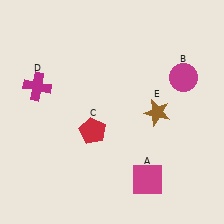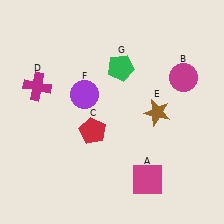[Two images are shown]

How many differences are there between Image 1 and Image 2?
There are 2 differences between the two images.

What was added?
A purple circle (F), a green pentagon (G) were added in Image 2.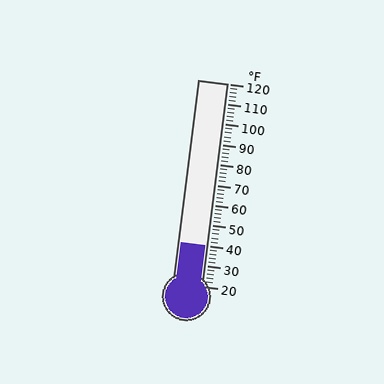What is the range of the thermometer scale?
The thermometer scale ranges from 20°F to 120°F.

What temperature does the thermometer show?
The thermometer shows approximately 40°F.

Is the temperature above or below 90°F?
The temperature is below 90°F.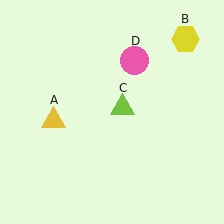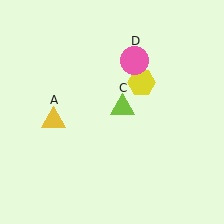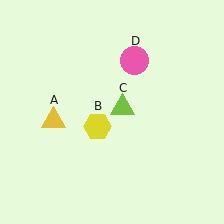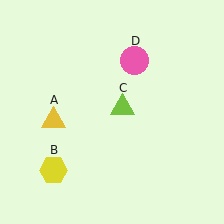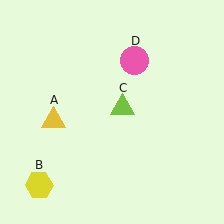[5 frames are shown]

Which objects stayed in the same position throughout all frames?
Yellow triangle (object A) and lime triangle (object C) and pink circle (object D) remained stationary.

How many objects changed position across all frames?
1 object changed position: yellow hexagon (object B).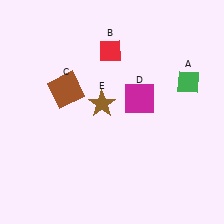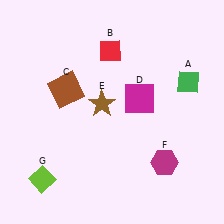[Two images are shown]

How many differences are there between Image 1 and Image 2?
There are 2 differences between the two images.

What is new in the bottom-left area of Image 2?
A lime diamond (G) was added in the bottom-left area of Image 2.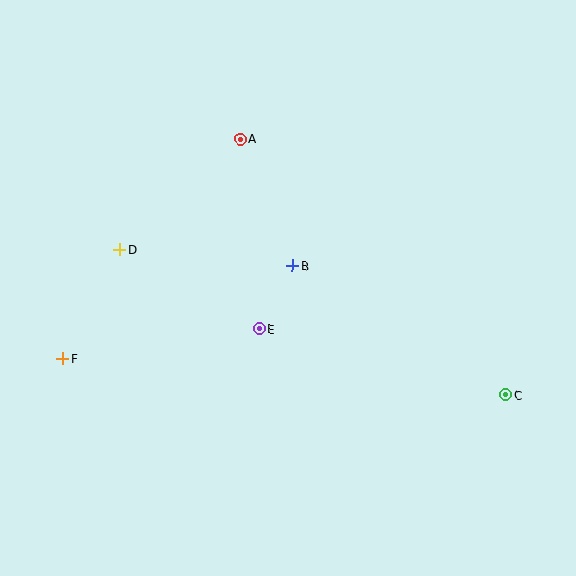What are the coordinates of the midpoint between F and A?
The midpoint between F and A is at (152, 249).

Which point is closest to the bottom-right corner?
Point C is closest to the bottom-right corner.